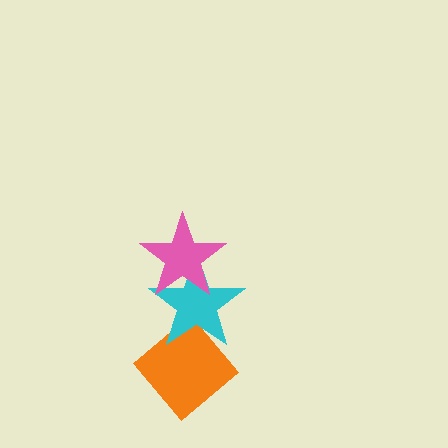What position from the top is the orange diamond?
The orange diamond is 3rd from the top.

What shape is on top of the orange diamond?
The cyan star is on top of the orange diamond.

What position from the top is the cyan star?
The cyan star is 2nd from the top.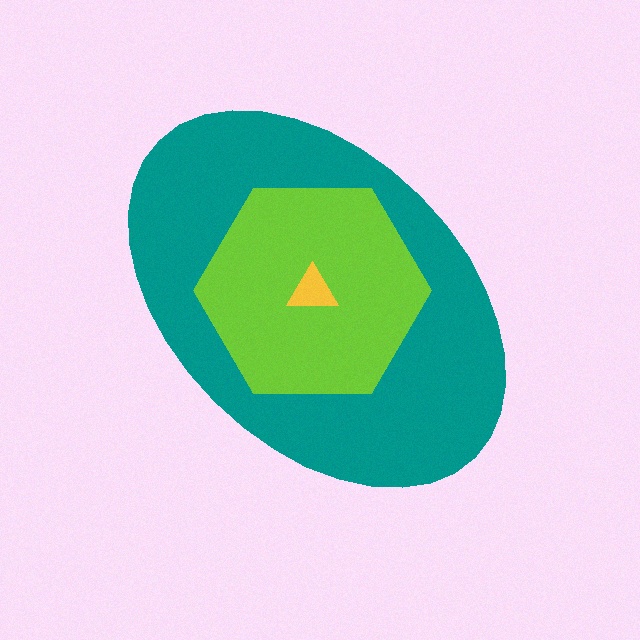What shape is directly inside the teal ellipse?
The lime hexagon.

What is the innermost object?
The yellow triangle.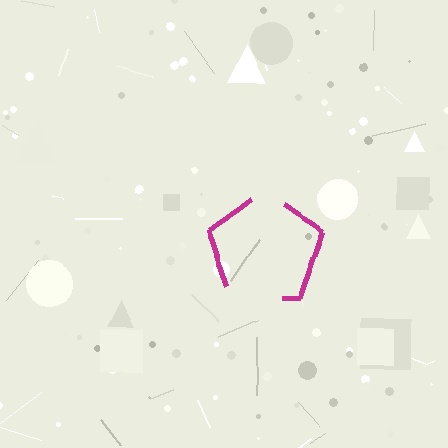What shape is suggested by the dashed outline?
The dashed outline suggests a pentagon.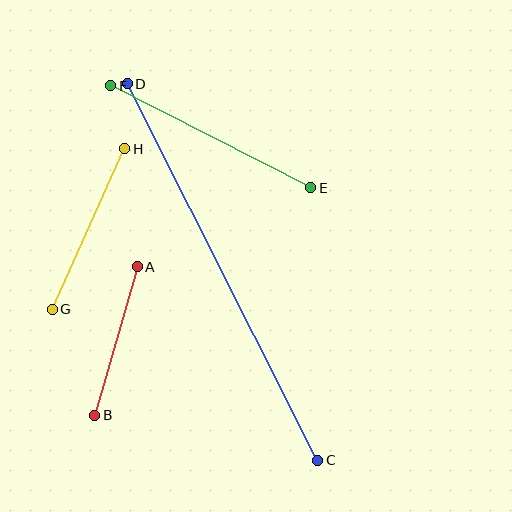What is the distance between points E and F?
The distance is approximately 224 pixels.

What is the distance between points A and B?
The distance is approximately 155 pixels.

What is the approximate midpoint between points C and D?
The midpoint is at approximately (222, 272) pixels.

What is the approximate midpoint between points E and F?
The midpoint is at approximately (211, 137) pixels.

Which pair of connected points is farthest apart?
Points C and D are farthest apart.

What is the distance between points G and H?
The distance is approximately 176 pixels.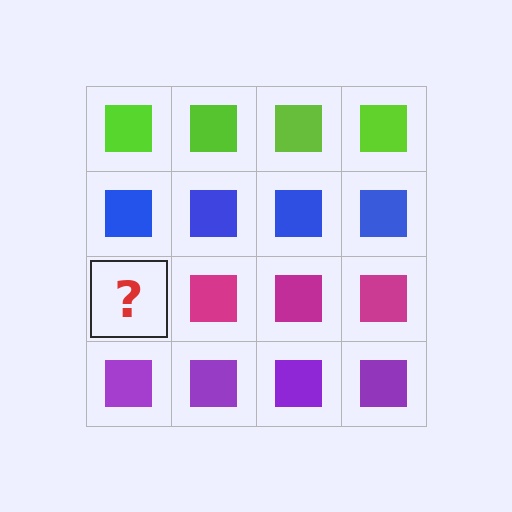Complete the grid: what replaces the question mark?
The question mark should be replaced with a magenta square.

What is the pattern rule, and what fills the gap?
The rule is that each row has a consistent color. The gap should be filled with a magenta square.